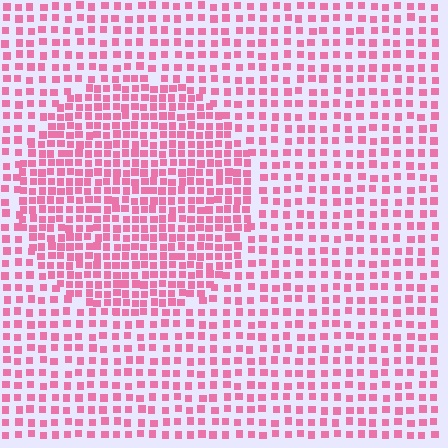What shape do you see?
I see a circle.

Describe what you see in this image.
The image contains small pink elements arranged at two different densities. A circle-shaped region is visible where the elements are more densely packed than the surrounding area.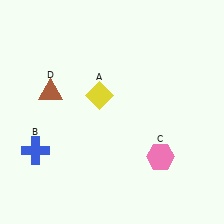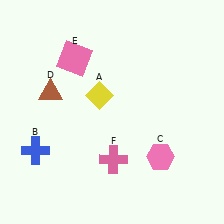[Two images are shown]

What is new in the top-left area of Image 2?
A pink square (E) was added in the top-left area of Image 2.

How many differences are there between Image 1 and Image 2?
There are 2 differences between the two images.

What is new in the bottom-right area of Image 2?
A pink cross (F) was added in the bottom-right area of Image 2.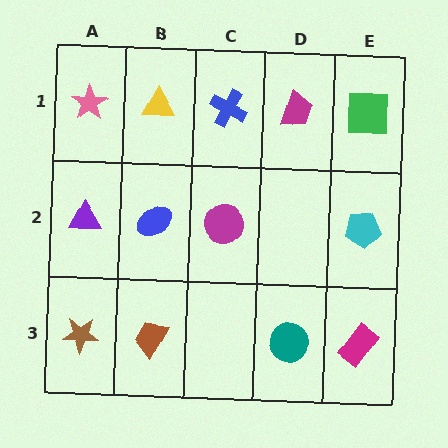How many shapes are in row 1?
5 shapes.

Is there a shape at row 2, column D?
No, that cell is empty.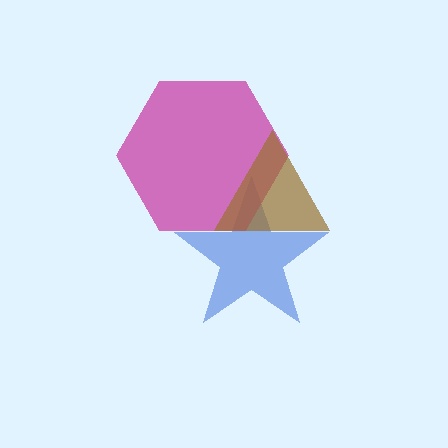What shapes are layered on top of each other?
The layered shapes are: a blue star, a magenta hexagon, a brown triangle.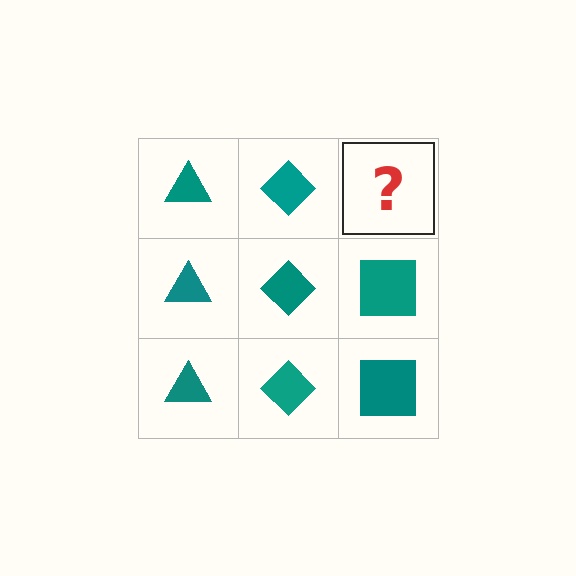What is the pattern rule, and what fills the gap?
The rule is that each column has a consistent shape. The gap should be filled with a teal square.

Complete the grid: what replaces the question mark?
The question mark should be replaced with a teal square.